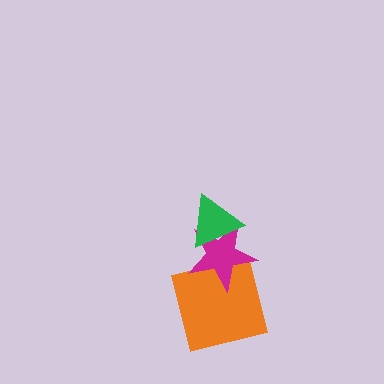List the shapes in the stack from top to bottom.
From top to bottom: the green triangle, the magenta star, the orange square.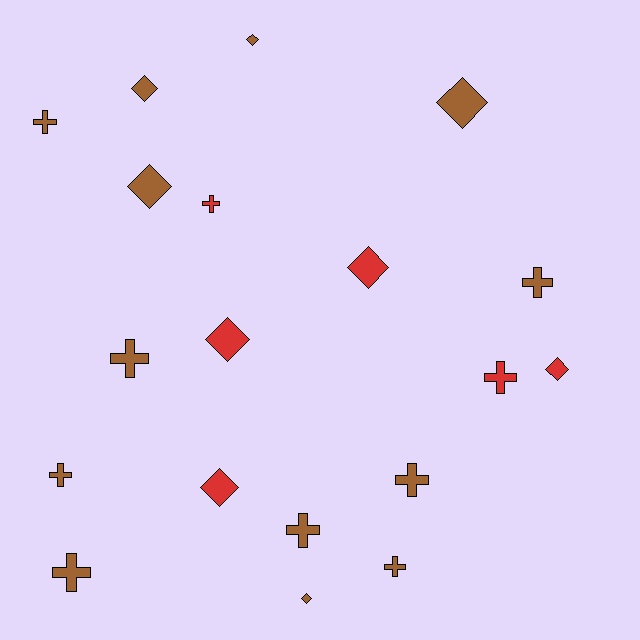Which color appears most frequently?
Brown, with 13 objects.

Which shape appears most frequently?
Cross, with 10 objects.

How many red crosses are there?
There are 2 red crosses.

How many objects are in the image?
There are 19 objects.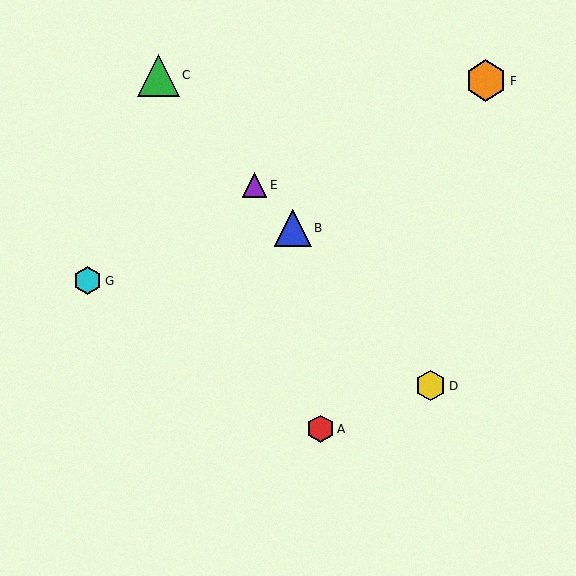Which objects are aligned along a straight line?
Objects B, C, D, E are aligned along a straight line.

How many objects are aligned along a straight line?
4 objects (B, C, D, E) are aligned along a straight line.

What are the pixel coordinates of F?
Object F is at (486, 81).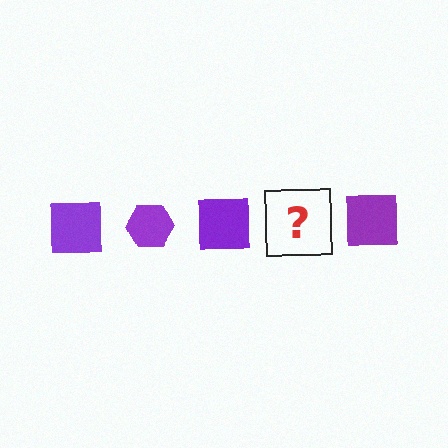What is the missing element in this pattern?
The missing element is a purple hexagon.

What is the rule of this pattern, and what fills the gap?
The rule is that the pattern cycles through square, hexagon shapes in purple. The gap should be filled with a purple hexagon.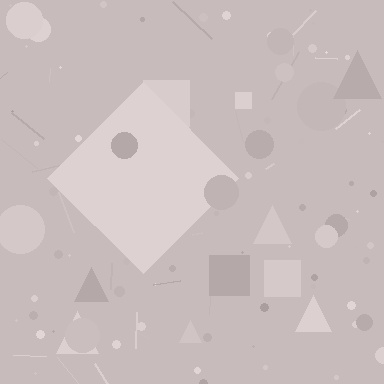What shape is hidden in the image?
A diamond is hidden in the image.